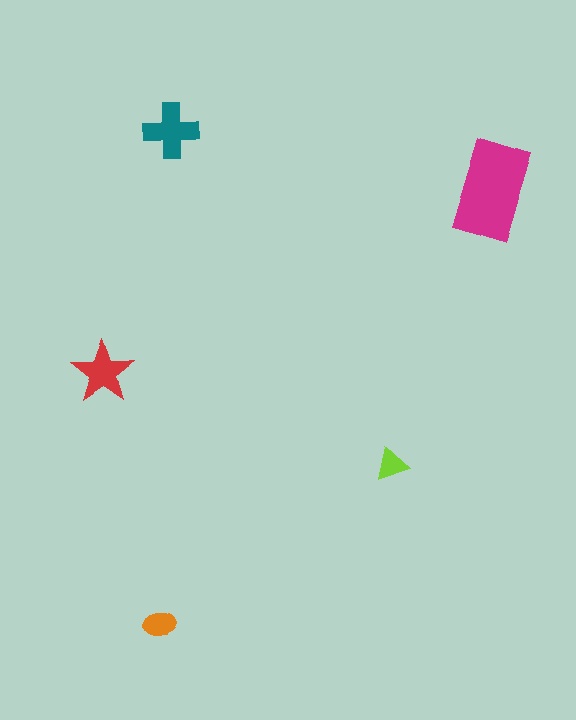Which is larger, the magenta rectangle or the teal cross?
The magenta rectangle.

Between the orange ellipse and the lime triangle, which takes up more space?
The orange ellipse.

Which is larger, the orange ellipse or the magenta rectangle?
The magenta rectangle.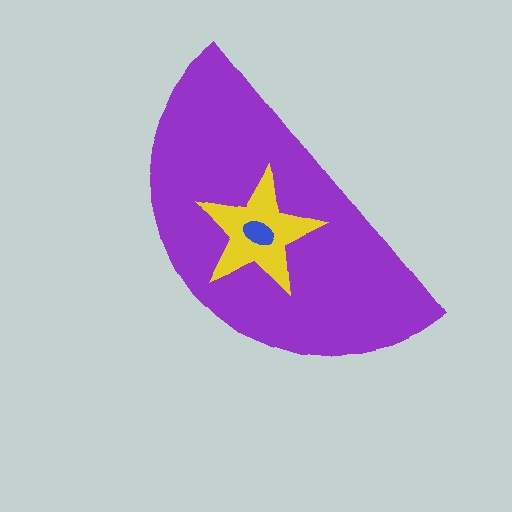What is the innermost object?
The blue ellipse.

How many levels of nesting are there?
3.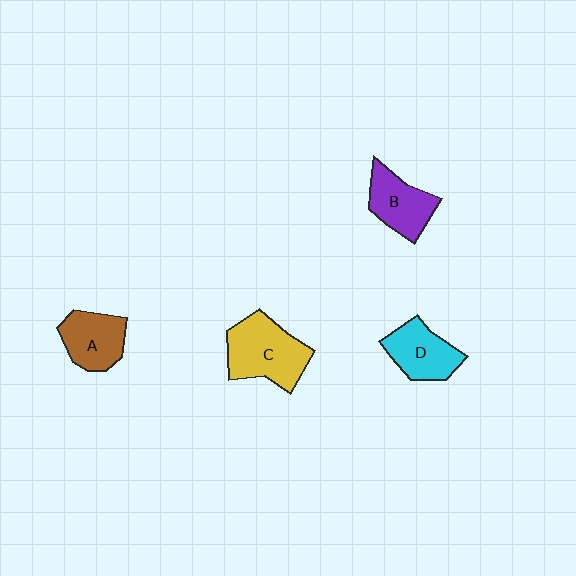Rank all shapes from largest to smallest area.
From largest to smallest: C (yellow), B (purple), D (cyan), A (brown).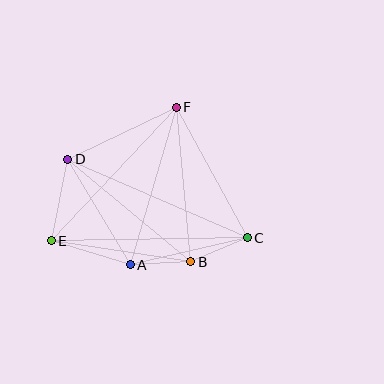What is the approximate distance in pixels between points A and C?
The distance between A and C is approximately 120 pixels.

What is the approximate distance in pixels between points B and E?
The distance between B and E is approximately 141 pixels.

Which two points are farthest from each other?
Points C and D are farthest from each other.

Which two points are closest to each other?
Points A and B are closest to each other.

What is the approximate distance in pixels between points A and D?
The distance between A and D is approximately 123 pixels.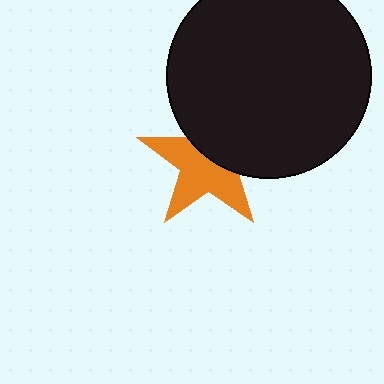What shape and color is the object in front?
The object in front is a black circle.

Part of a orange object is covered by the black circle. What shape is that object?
It is a star.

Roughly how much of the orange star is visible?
About half of it is visible (roughly 58%).